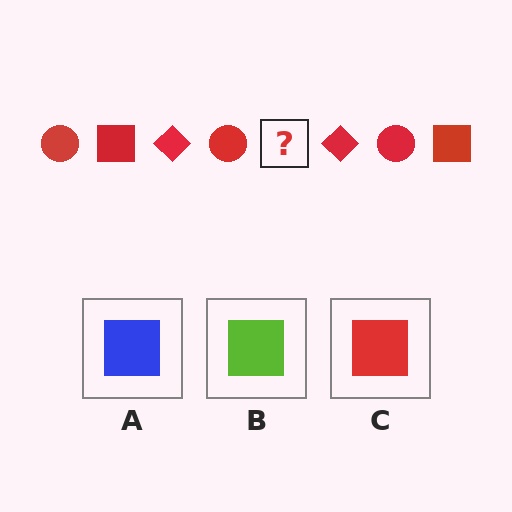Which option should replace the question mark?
Option C.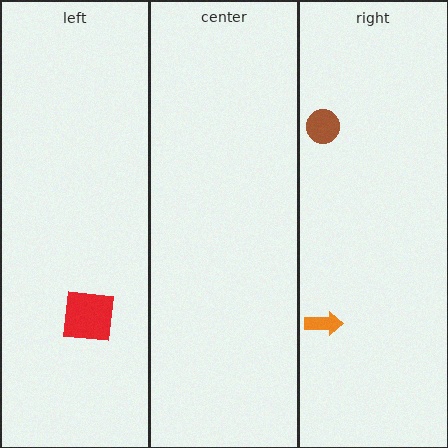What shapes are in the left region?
The red square.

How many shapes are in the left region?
1.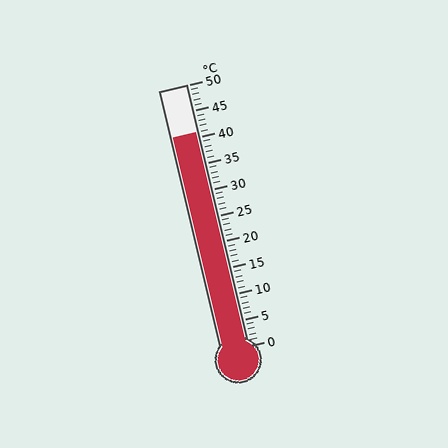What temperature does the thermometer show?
The thermometer shows approximately 41°C.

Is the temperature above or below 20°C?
The temperature is above 20°C.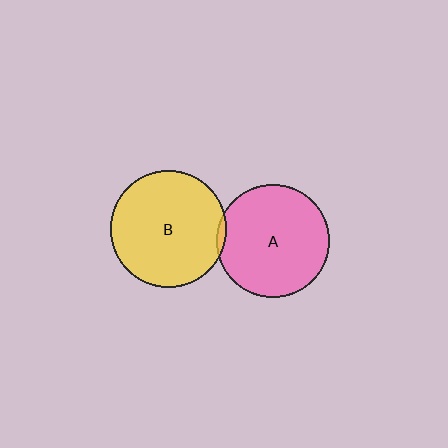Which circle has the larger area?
Circle B (yellow).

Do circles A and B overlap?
Yes.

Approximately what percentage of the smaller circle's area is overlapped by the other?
Approximately 5%.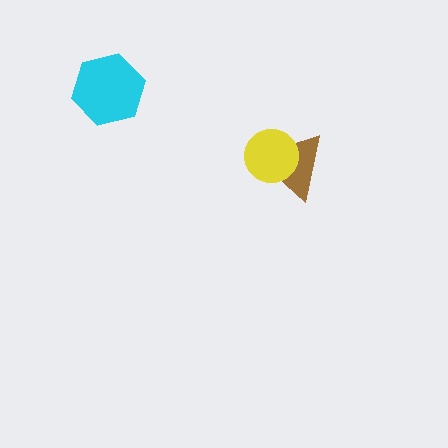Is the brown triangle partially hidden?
Yes, it is partially covered by another shape.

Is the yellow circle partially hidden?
No, no other shape covers it.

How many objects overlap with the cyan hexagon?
0 objects overlap with the cyan hexagon.